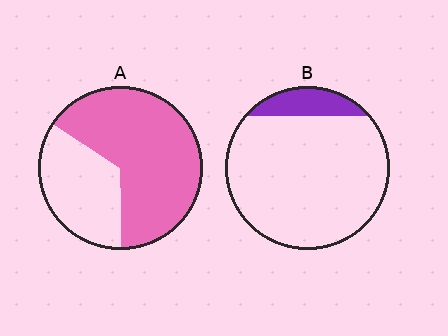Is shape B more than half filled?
No.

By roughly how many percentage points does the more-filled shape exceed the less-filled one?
By roughly 55 percentage points (A over B).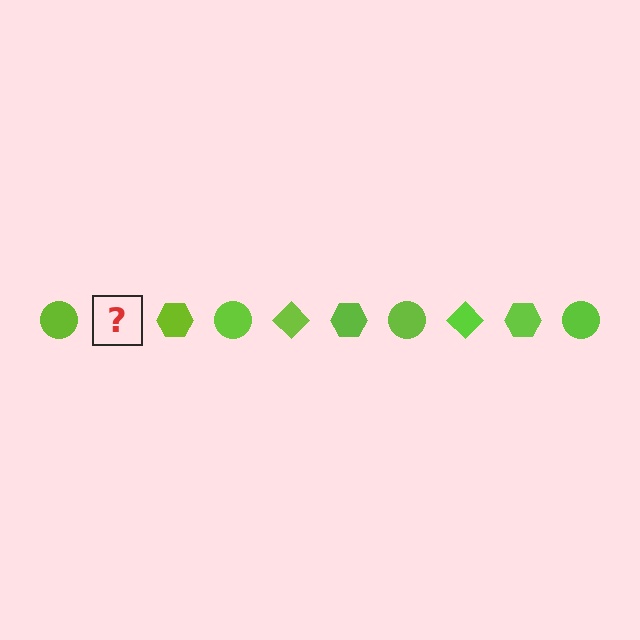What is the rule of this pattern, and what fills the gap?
The rule is that the pattern cycles through circle, diamond, hexagon shapes in lime. The gap should be filled with a lime diamond.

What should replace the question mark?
The question mark should be replaced with a lime diamond.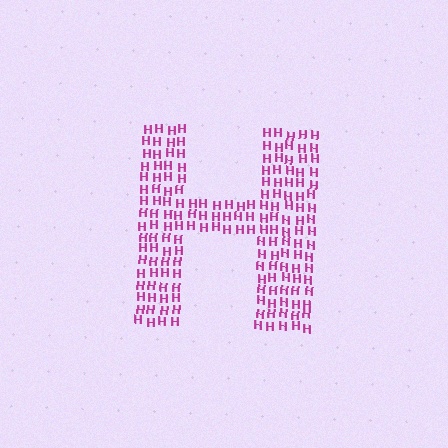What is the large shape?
The large shape is the letter H.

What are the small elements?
The small elements are letter H's.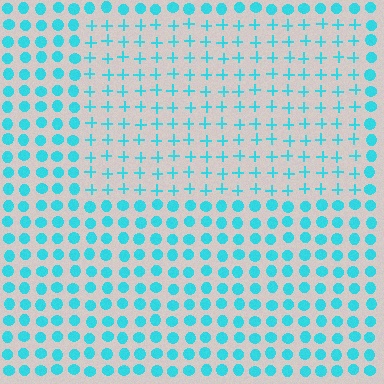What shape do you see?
I see a rectangle.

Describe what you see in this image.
The image is filled with small cyan elements arranged in a uniform grid. A rectangle-shaped region contains plus signs, while the surrounding area contains circles. The boundary is defined purely by the change in element shape.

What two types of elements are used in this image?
The image uses plus signs inside the rectangle region and circles outside it.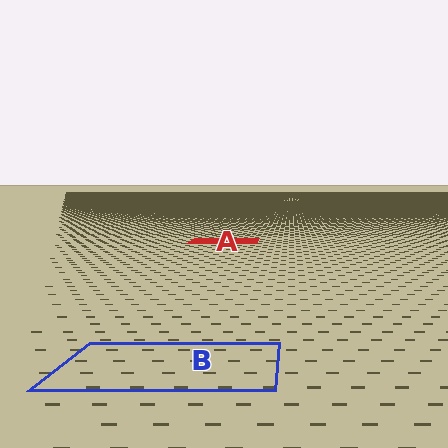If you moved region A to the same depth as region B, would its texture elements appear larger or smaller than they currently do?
They would appear larger. At a closer depth, the same texture elements are projected at a bigger on-screen size.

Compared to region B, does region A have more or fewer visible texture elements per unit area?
Region A has more texture elements per unit area — they are packed more densely because it is farther away.